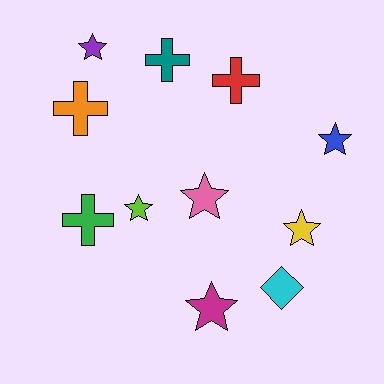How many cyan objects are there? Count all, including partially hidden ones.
There is 1 cyan object.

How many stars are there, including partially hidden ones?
There are 6 stars.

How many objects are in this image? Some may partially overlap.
There are 11 objects.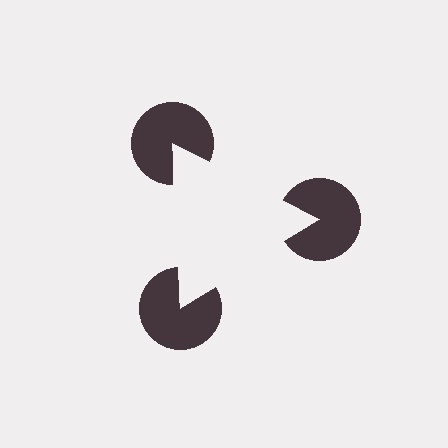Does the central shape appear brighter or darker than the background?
It typically appears slightly brighter than the background, even though no actual brightness change is drawn.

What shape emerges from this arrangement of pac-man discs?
An illusory triangle — its edges are inferred from the aligned wedge cuts in the pac-man discs, not physically drawn.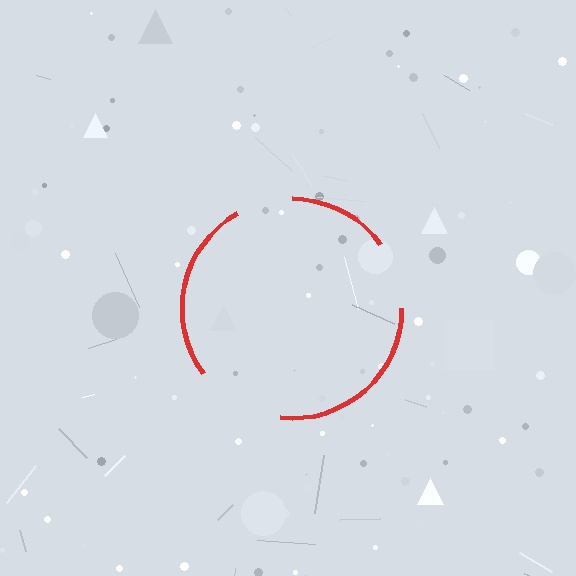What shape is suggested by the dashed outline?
The dashed outline suggests a circle.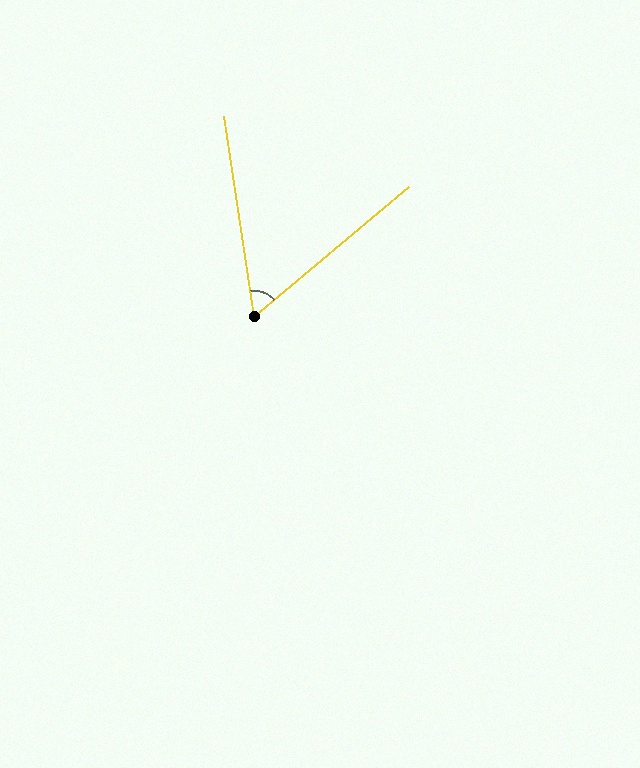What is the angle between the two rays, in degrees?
Approximately 59 degrees.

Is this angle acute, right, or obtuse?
It is acute.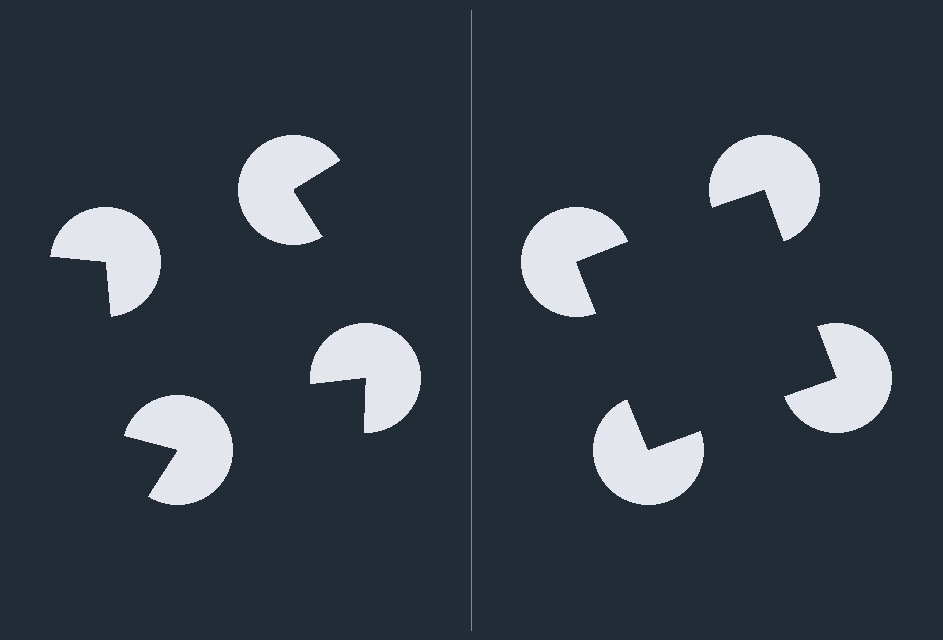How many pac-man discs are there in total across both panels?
8 — 4 on each side.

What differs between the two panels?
The pac-man discs are positioned identically on both sides; only the wedge orientations differ. On the right they align to a square; on the left they are misaligned.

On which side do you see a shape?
An illusory square appears on the right side. On the left side the wedge cuts are rotated, so no coherent shape forms.